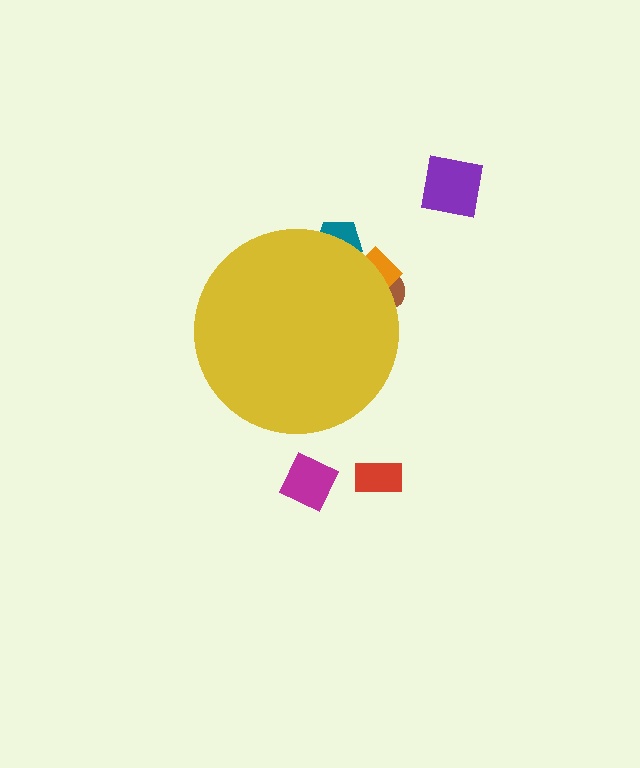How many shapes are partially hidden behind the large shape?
3 shapes are partially hidden.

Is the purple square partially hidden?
No, the purple square is fully visible.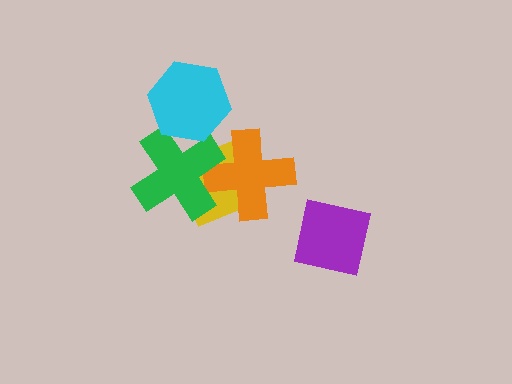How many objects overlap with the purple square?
0 objects overlap with the purple square.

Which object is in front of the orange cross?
The green cross is in front of the orange cross.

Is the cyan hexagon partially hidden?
No, no other shape covers it.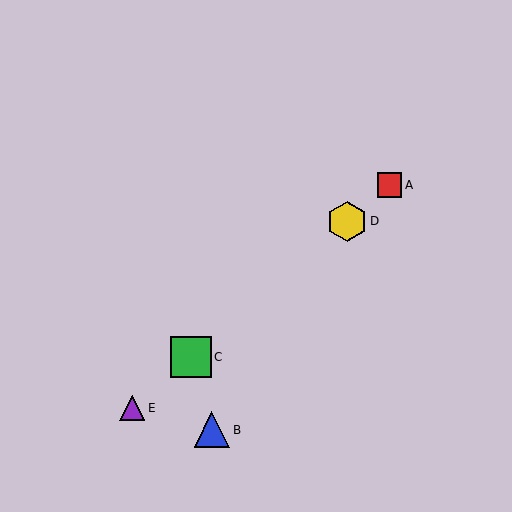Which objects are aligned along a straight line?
Objects A, C, D, E are aligned along a straight line.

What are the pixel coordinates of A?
Object A is at (390, 185).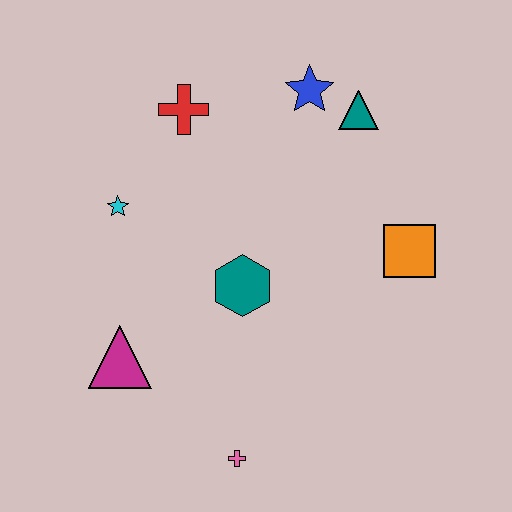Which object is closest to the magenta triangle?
The teal hexagon is closest to the magenta triangle.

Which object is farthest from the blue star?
The pink cross is farthest from the blue star.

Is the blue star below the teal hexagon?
No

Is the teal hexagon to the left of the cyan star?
No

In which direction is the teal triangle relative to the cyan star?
The teal triangle is to the right of the cyan star.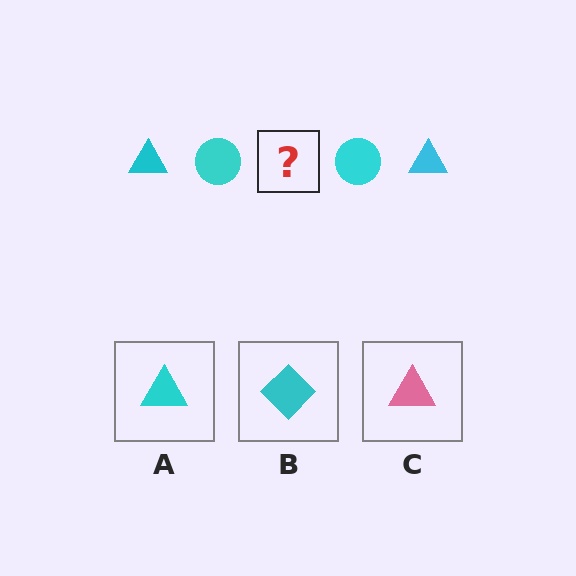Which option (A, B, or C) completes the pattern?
A.